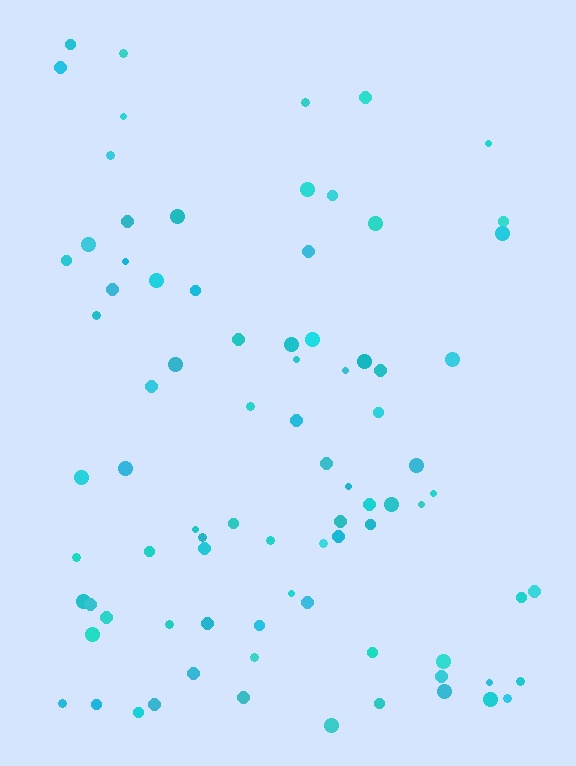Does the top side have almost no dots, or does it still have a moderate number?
Still a moderate number, just noticeably fewer than the bottom.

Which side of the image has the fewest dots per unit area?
The top.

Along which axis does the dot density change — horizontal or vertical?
Vertical.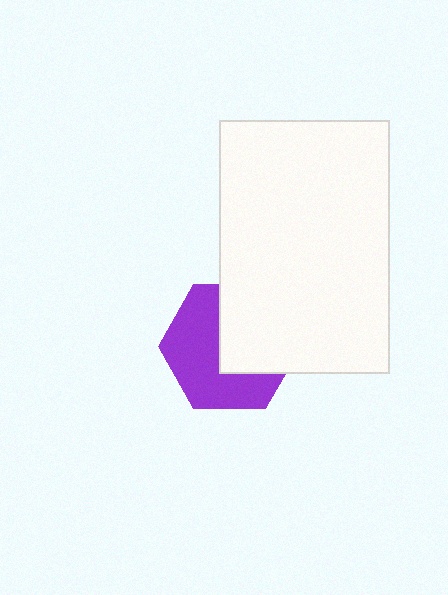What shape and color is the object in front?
The object in front is a white rectangle.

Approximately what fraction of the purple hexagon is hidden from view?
Roughly 45% of the purple hexagon is hidden behind the white rectangle.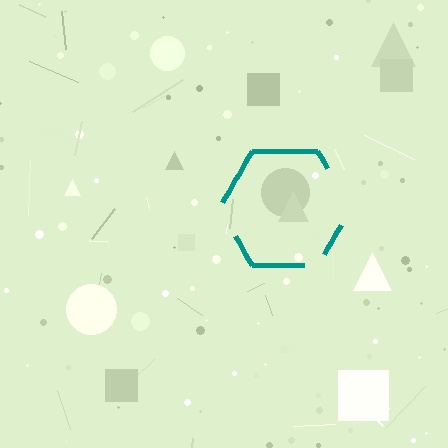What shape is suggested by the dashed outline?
The dashed outline suggests a hexagon.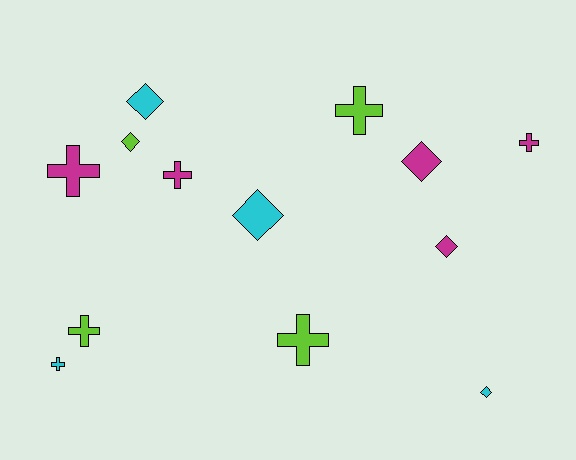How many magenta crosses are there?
There are 3 magenta crosses.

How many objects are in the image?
There are 13 objects.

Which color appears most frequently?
Magenta, with 5 objects.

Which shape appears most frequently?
Cross, with 7 objects.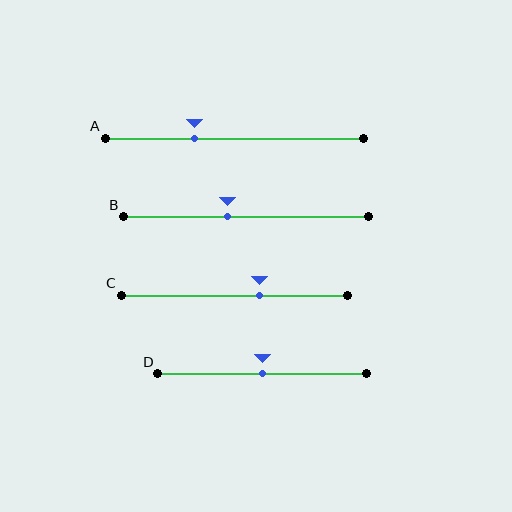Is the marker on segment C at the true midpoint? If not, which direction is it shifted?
No, the marker on segment C is shifted to the right by about 11% of the segment length.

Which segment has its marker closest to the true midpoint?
Segment D has its marker closest to the true midpoint.